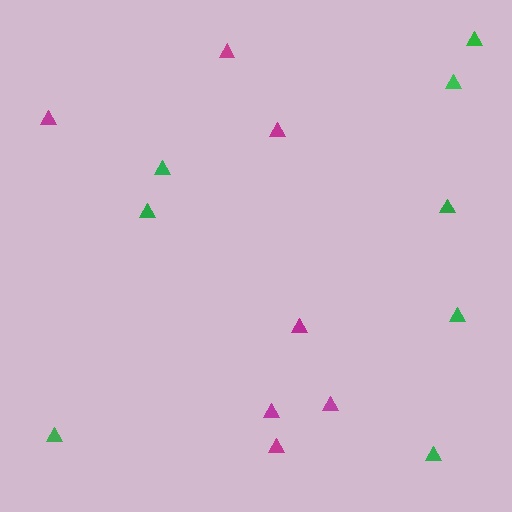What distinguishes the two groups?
There are 2 groups: one group of magenta triangles (7) and one group of green triangles (8).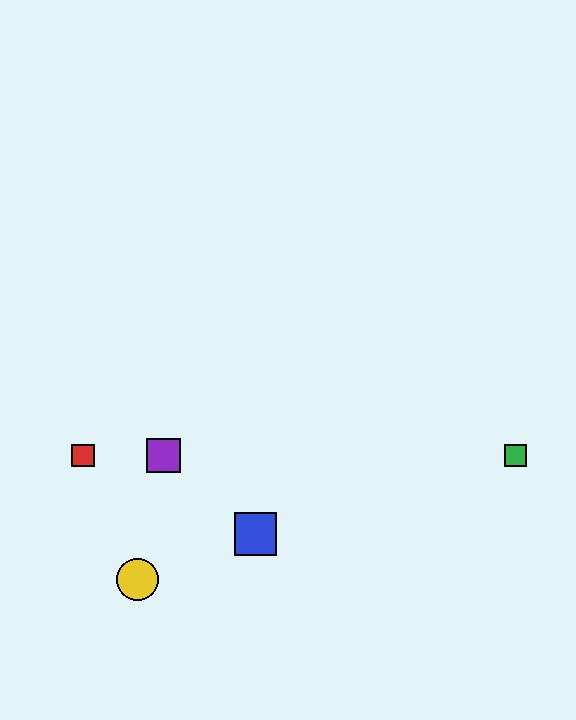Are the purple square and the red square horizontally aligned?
Yes, both are at y≈456.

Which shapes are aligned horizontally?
The red square, the green square, the purple square are aligned horizontally.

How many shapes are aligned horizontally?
3 shapes (the red square, the green square, the purple square) are aligned horizontally.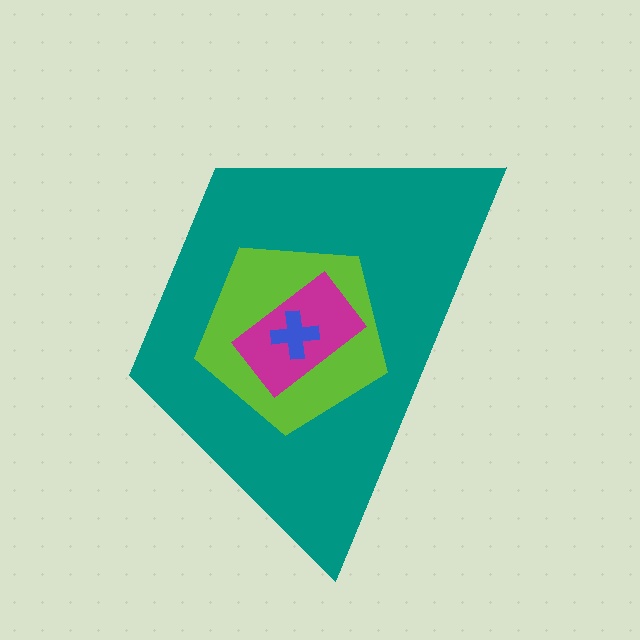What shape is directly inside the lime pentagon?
The magenta rectangle.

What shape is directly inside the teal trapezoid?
The lime pentagon.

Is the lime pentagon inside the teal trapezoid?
Yes.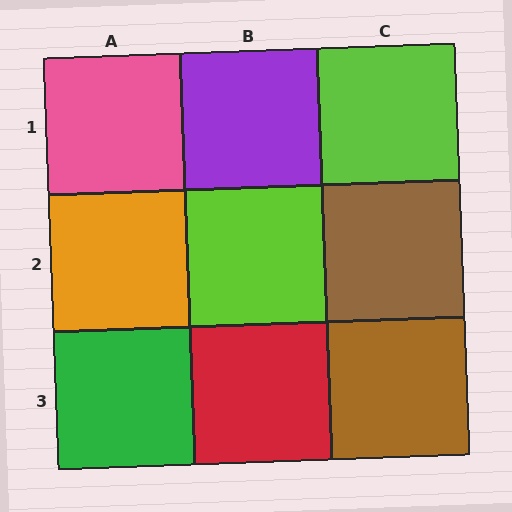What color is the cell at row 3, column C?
Brown.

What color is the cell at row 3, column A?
Green.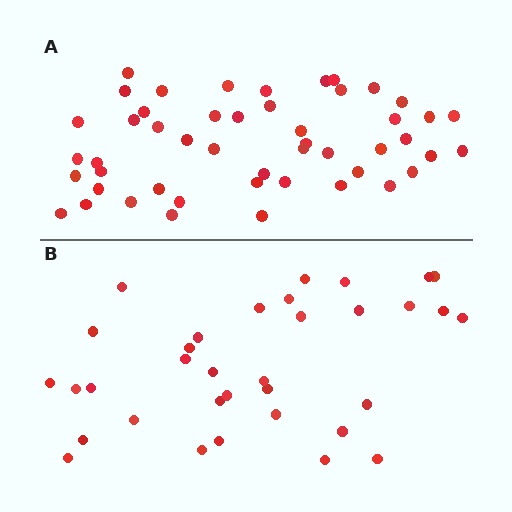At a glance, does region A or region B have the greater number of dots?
Region A (the top region) has more dots.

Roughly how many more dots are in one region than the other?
Region A has approximately 15 more dots than region B.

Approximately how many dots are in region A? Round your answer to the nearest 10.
About 50 dots. (The exact count is 49, which rounds to 50.)